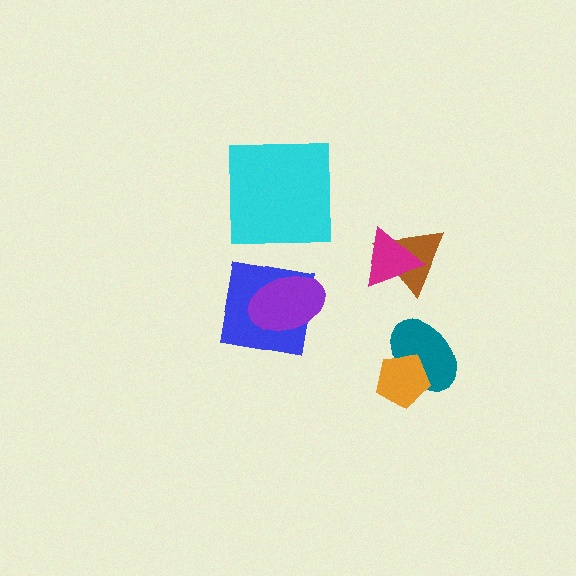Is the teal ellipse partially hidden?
Yes, it is partially covered by another shape.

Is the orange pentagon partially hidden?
No, no other shape covers it.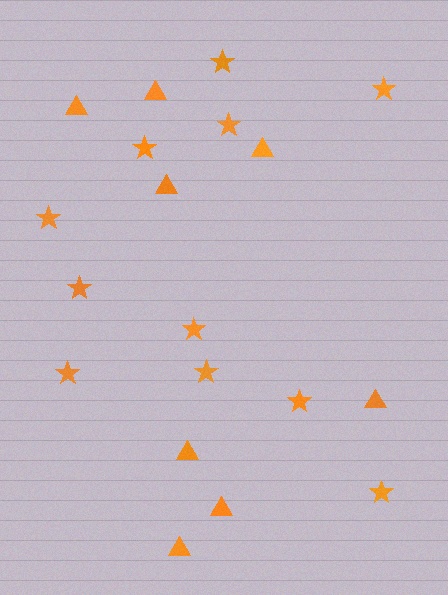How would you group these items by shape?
There are 2 groups: one group of stars (11) and one group of triangles (8).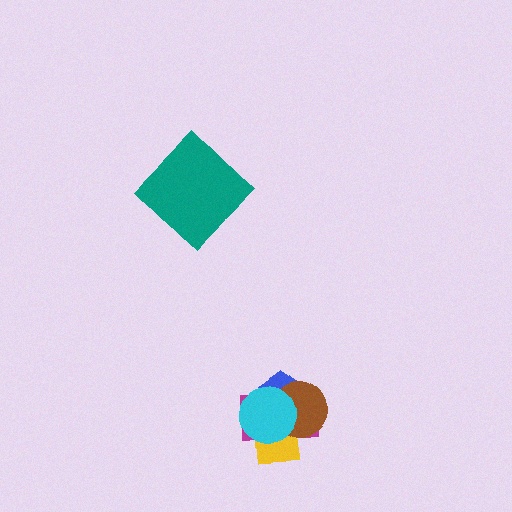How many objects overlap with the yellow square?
4 objects overlap with the yellow square.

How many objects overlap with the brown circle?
4 objects overlap with the brown circle.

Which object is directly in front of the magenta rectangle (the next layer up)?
The yellow square is directly in front of the magenta rectangle.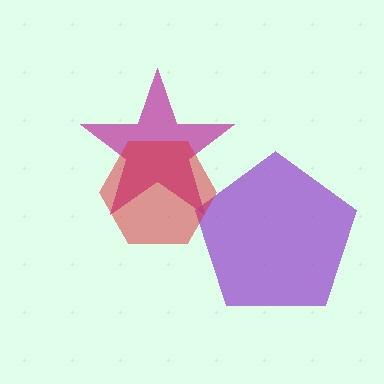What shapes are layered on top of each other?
The layered shapes are: a magenta star, a purple pentagon, a red hexagon.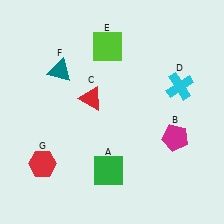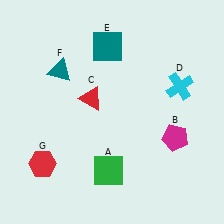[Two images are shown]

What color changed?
The square (E) changed from lime in Image 1 to teal in Image 2.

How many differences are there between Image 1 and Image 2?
There is 1 difference between the two images.